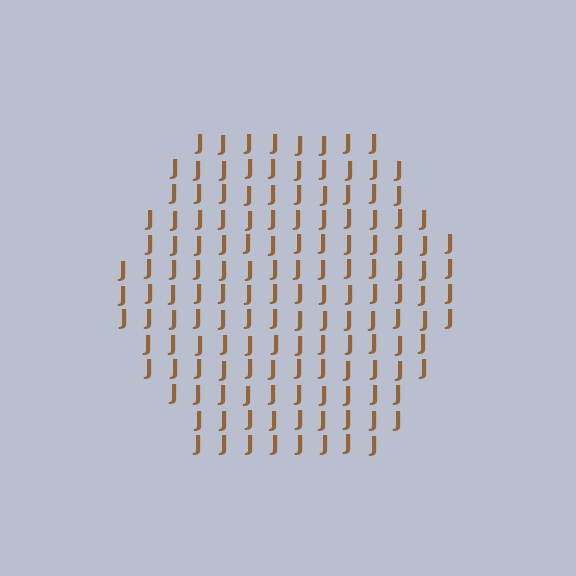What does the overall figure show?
The overall figure shows a hexagon.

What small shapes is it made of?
It is made of small letter J's.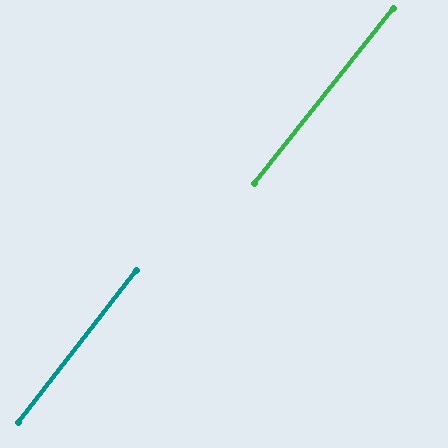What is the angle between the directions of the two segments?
Approximately 1 degree.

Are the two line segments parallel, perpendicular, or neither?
Parallel — their directions differ by only 0.9°.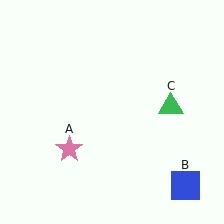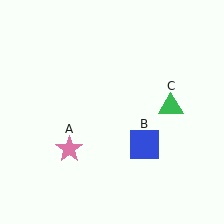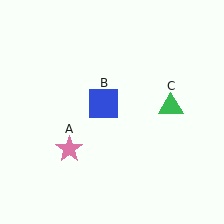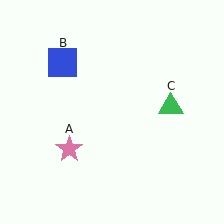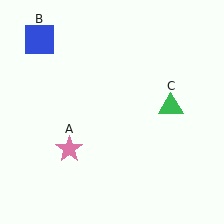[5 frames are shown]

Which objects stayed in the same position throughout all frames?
Pink star (object A) and green triangle (object C) remained stationary.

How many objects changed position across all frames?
1 object changed position: blue square (object B).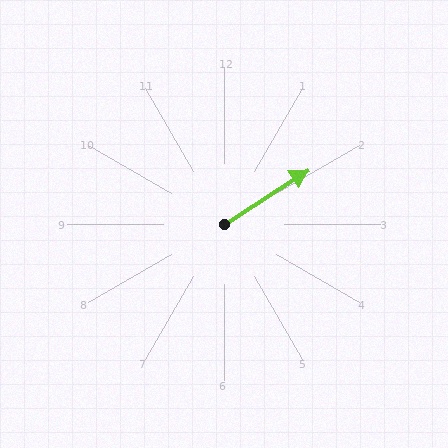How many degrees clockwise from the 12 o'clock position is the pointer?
Approximately 57 degrees.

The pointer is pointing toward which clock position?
Roughly 2 o'clock.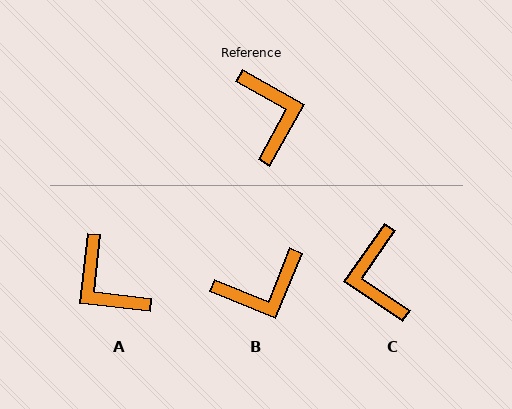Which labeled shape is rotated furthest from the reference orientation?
C, about 174 degrees away.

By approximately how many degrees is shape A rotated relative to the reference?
Approximately 157 degrees clockwise.